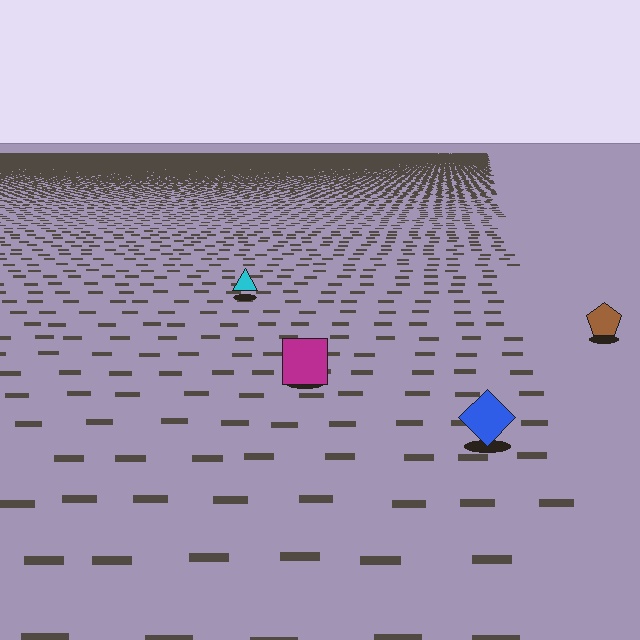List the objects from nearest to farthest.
From nearest to farthest: the blue diamond, the magenta square, the brown pentagon, the cyan triangle.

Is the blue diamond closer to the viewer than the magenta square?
Yes. The blue diamond is closer — you can tell from the texture gradient: the ground texture is coarser near it.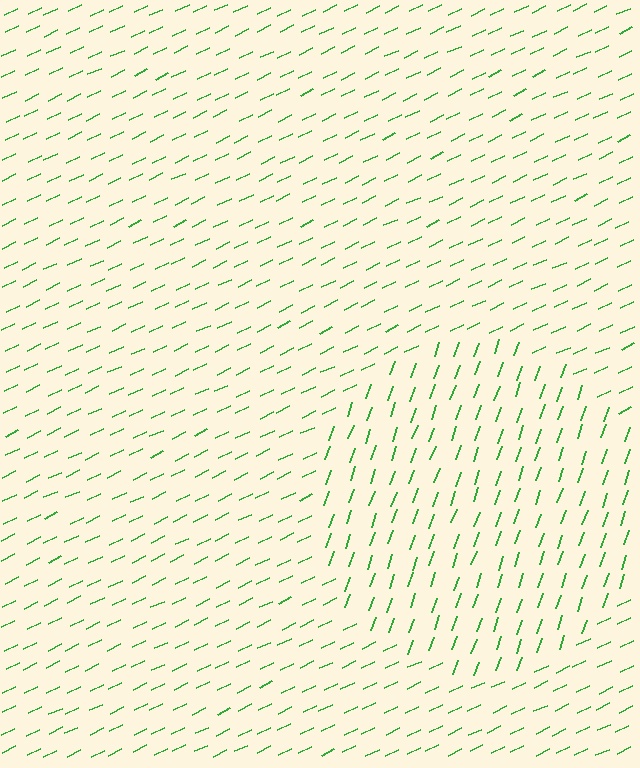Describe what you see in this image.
The image is filled with small green line segments. A circle region in the image has lines oriented differently from the surrounding lines, creating a visible texture boundary.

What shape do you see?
I see a circle.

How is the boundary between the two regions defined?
The boundary is defined purely by a change in line orientation (approximately 45 degrees difference). All lines are the same color and thickness.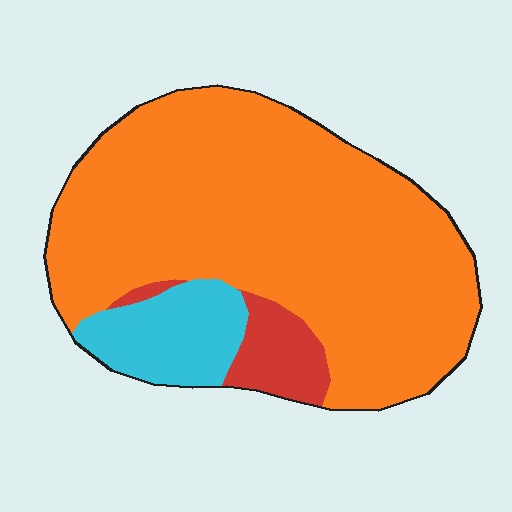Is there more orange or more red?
Orange.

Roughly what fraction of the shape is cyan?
Cyan covers 13% of the shape.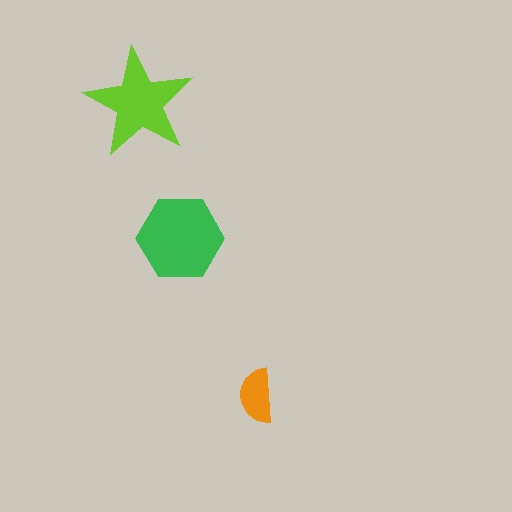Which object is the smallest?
The orange semicircle.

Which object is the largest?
The green hexagon.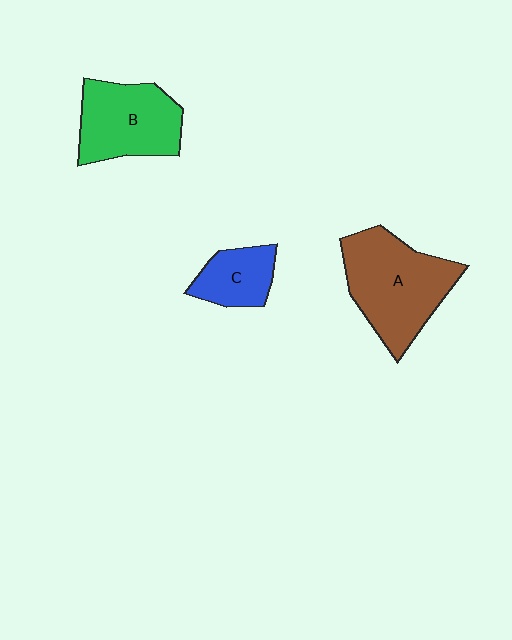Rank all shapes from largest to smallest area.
From largest to smallest: A (brown), B (green), C (blue).